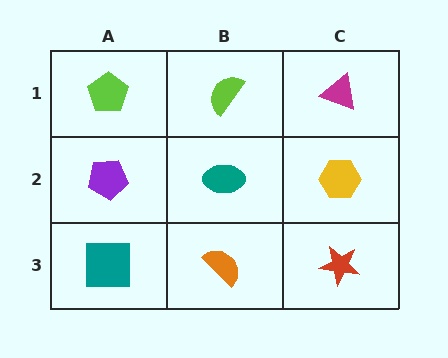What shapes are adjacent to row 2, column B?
A lime semicircle (row 1, column B), an orange semicircle (row 3, column B), a purple pentagon (row 2, column A), a yellow hexagon (row 2, column C).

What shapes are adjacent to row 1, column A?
A purple pentagon (row 2, column A), a lime semicircle (row 1, column B).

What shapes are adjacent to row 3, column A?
A purple pentagon (row 2, column A), an orange semicircle (row 3, column B).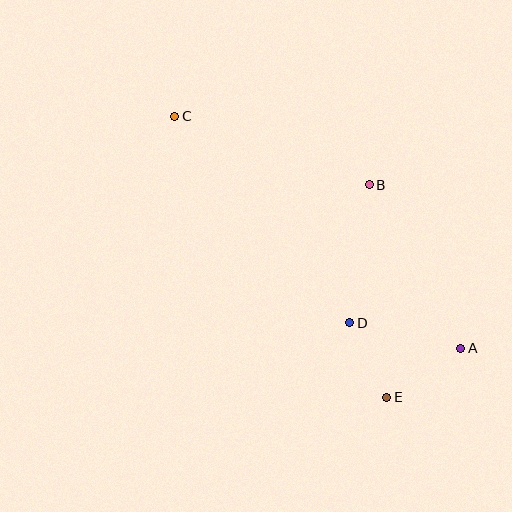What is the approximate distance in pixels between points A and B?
The distance between A and B is approximately 187 pixels.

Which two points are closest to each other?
Points D and E are closest to each other.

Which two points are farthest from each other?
Points A and C are farthest from each other.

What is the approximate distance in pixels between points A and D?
The distance between A and D is approximately 114 pixels.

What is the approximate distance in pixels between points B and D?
The distance between B and D is approximately 139 pixels.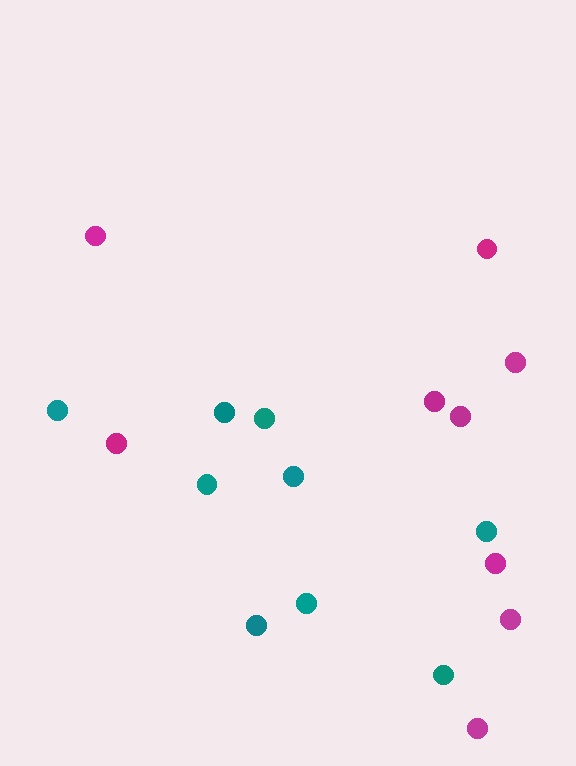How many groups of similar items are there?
There are 2 groups: one group of teal circles (9) and one group of magenta circles (9).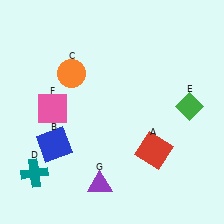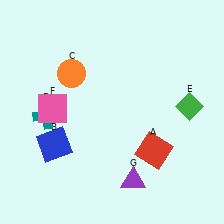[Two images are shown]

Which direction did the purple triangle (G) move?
The purple triangle (G) moved right.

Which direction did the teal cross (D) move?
The teal cross (D) moved up.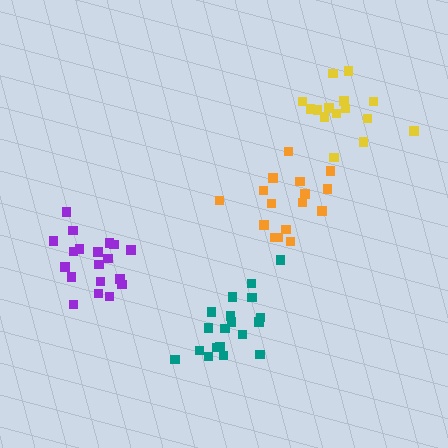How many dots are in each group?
Group 1: 16 dots, Group 2: 19 dots, Group 3: 15 dots, Group 4: 19 dots (69 total).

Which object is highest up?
The yellow cluster is topmost.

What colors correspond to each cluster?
The clusters are colored: orange, teal, yellow, purple.